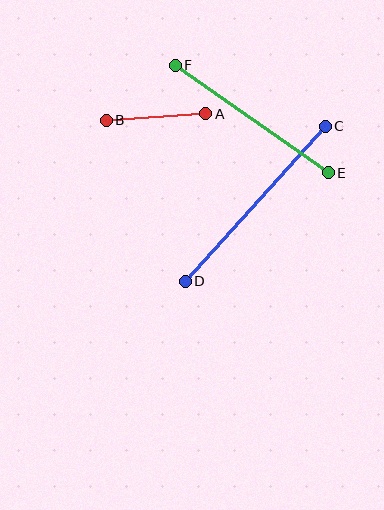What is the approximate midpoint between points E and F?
The midpoint is at approximately (252, 119) pixels.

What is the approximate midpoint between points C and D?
The midpoint is at approximately (255, 204) pixels.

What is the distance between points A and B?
The distance is approximately 100 pixels.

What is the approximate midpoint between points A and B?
The midpoint is at approximately (156, 117) pixels.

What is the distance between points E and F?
The distance is approximately 187 pixels.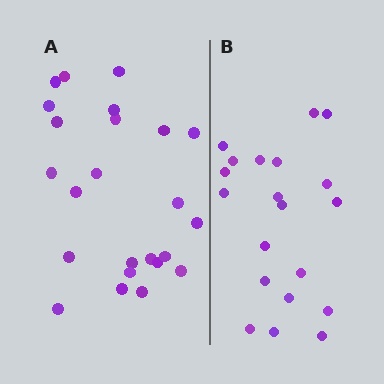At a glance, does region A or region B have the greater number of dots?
Region A (the left region) has more dots.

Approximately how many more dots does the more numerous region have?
Region A has about 4 more dots than region B.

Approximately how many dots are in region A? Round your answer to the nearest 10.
About 20 dots. (The exact count is 24, which rounds to 20.)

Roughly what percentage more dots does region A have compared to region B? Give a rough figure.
About 20% more.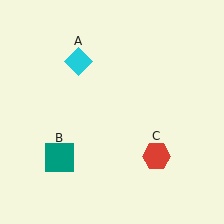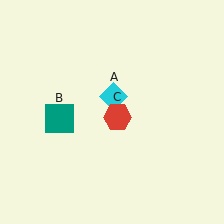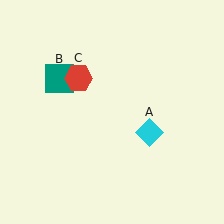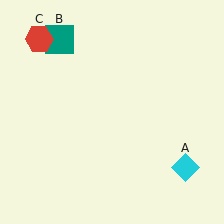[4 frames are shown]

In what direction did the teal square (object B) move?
The teal square (object B) moved up.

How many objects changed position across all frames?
3 objects changed position: cyan diamond (object A), teal square (object B), red hexagon (object C).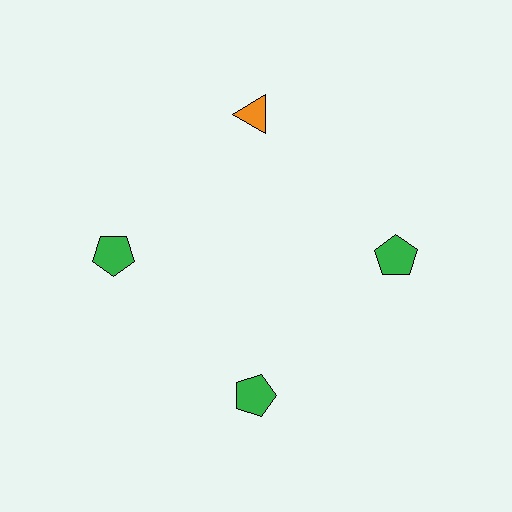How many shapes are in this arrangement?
There are 4 shapes arranged in a ring pattern.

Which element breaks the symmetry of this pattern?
The orange triangle at roughly the 12 o'clock position breaks the symmetry. All other shapes are green pentagons.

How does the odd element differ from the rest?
It differs in both color (orange instead of green) and shape (triangle instead of pentagon).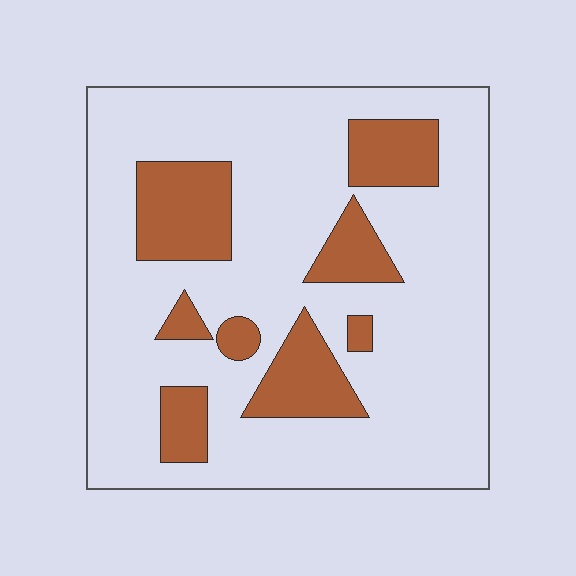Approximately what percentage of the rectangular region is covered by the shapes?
Approximately 20%.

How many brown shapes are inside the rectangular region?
8.